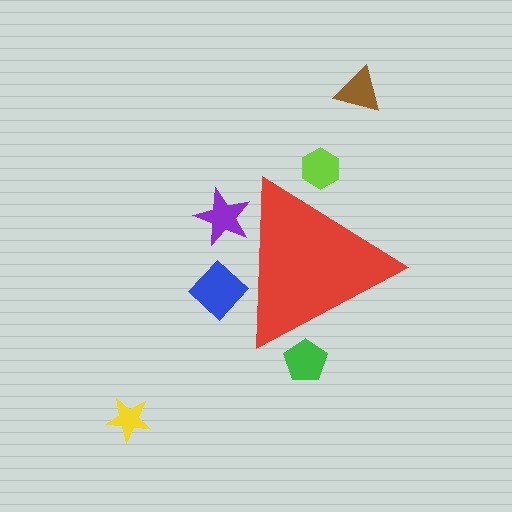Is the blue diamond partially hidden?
Yes, the blue diamond is partially hidden behind the red triangle.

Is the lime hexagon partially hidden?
Yes, the lime hexagon is partially hidden behind the red triangle.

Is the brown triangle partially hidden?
No, the brown triangle is fully visible.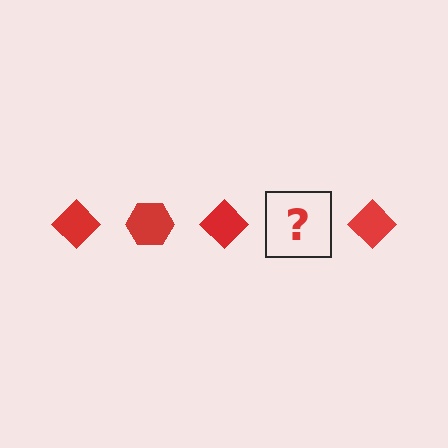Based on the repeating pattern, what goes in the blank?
The blank should be a red hexagon.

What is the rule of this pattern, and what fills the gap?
The rule is that the pattern cycles through diamond, hexagon shapes in red. The gap should be filled with a red hexagon.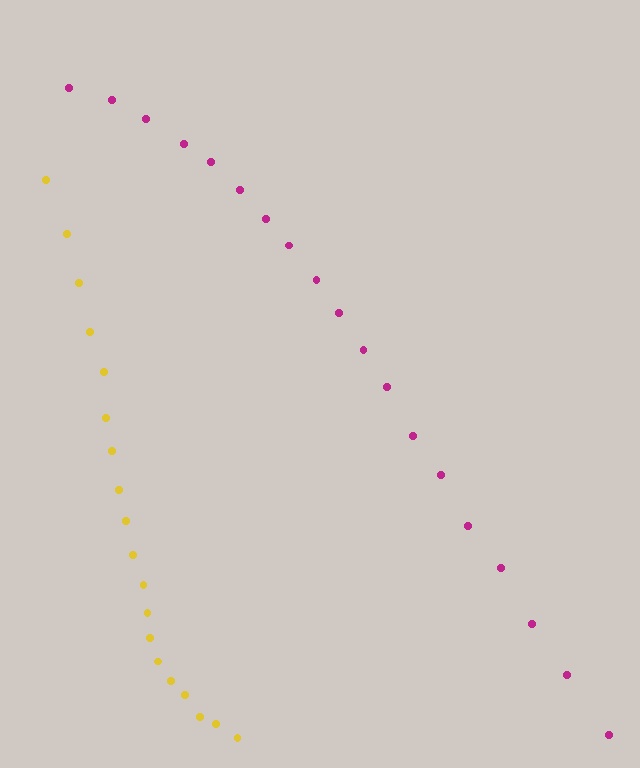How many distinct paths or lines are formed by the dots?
There are 2 distinct paths.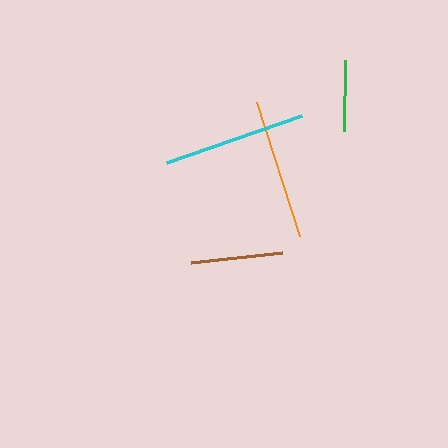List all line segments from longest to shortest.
From longest to shortest: cyan, orange, brown, green.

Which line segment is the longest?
The cyan line is the longest at approximately 143 pixels.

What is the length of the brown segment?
The brown segment is approximately 91 pixels long.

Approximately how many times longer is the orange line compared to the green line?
The orange line is approximately 2.0 times the length of the green line.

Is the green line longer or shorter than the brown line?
The brown line is longer than the green line.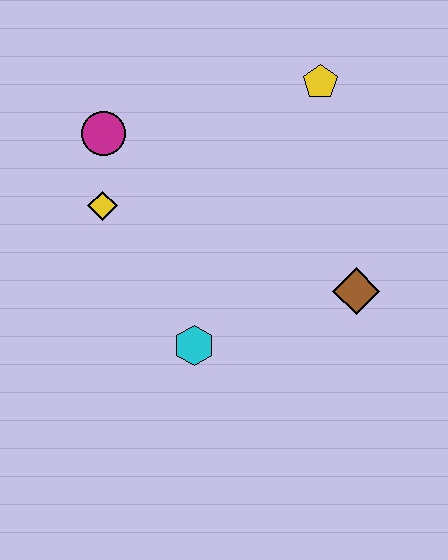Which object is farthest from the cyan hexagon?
The yellow pentagon is farthest from the cyan hexagon.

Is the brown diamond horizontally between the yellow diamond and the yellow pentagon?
No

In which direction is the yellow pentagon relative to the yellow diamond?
The yellow pentagon is to the right of the yellow diamond.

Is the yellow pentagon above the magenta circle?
Yes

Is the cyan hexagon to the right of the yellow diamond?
Yes